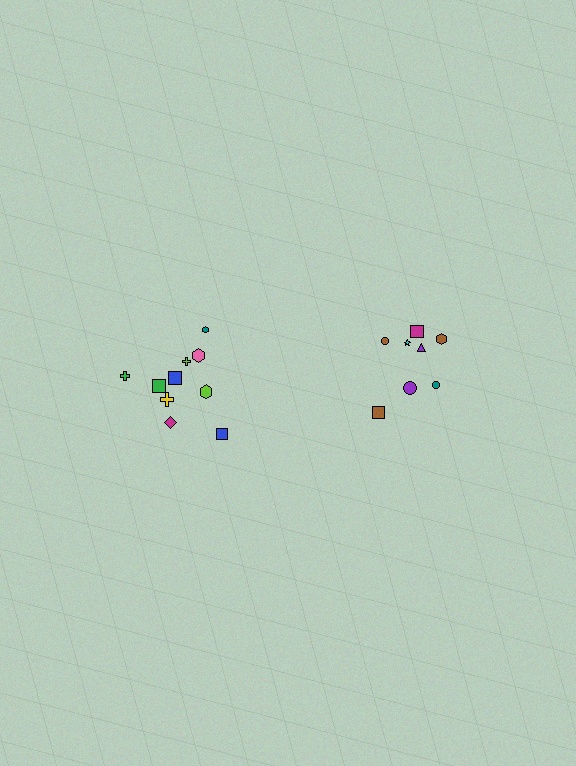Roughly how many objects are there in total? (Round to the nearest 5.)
Roughly 20 objects in total.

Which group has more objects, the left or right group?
The left group.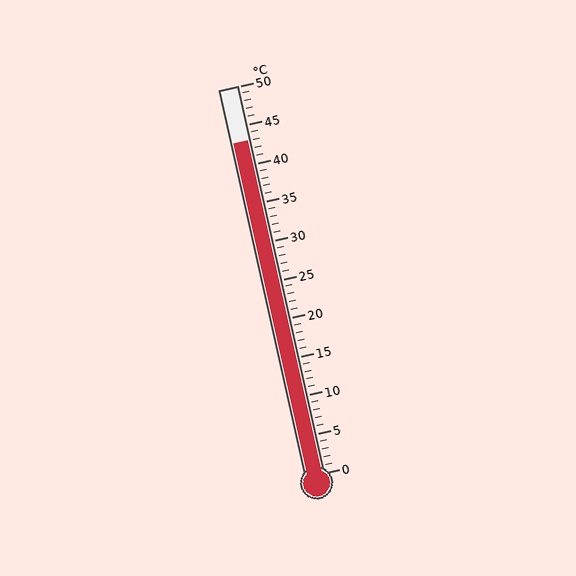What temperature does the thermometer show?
The thermometer shows approximately 43°C.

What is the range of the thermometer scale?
The thermometer scale ranges from 0°C to 50°C.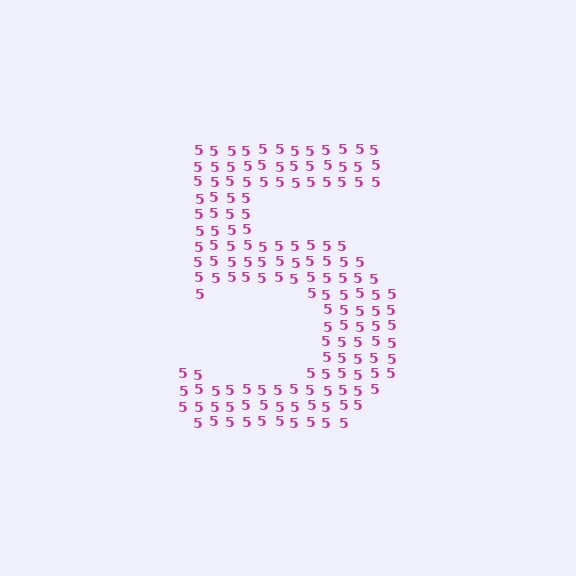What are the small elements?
The small elements are digit 5's.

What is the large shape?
The large shape is the digit 5.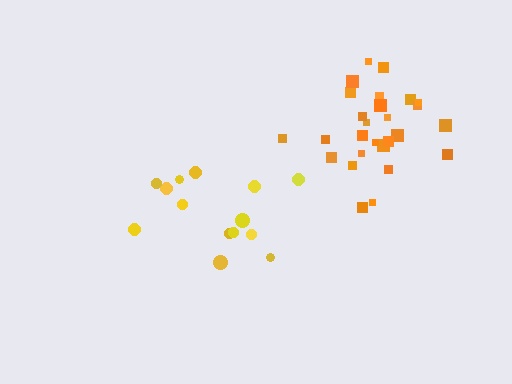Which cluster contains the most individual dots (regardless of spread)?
Orange (27).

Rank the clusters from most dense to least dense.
orange, yellow.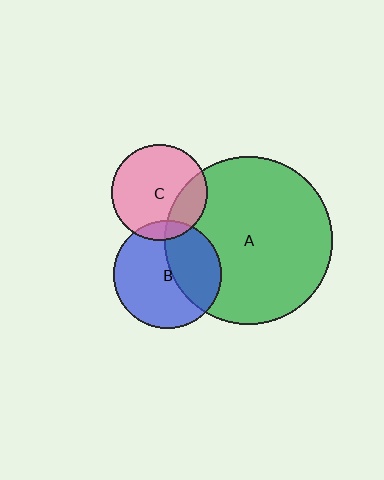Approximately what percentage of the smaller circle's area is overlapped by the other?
Approximately 10%.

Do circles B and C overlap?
Yes.